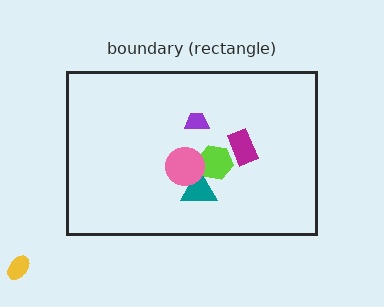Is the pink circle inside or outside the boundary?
Inside.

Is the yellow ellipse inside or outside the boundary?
Outside.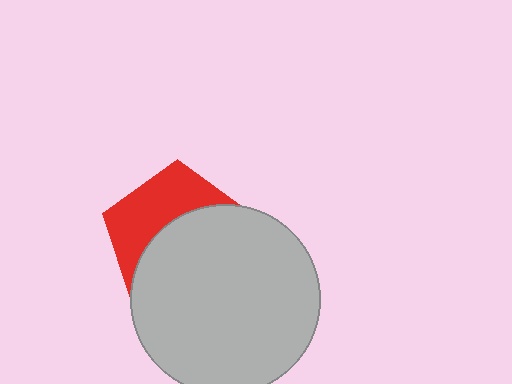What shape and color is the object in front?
The object in front is a light gray circle.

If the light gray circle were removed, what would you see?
You would see the complete red pentagon.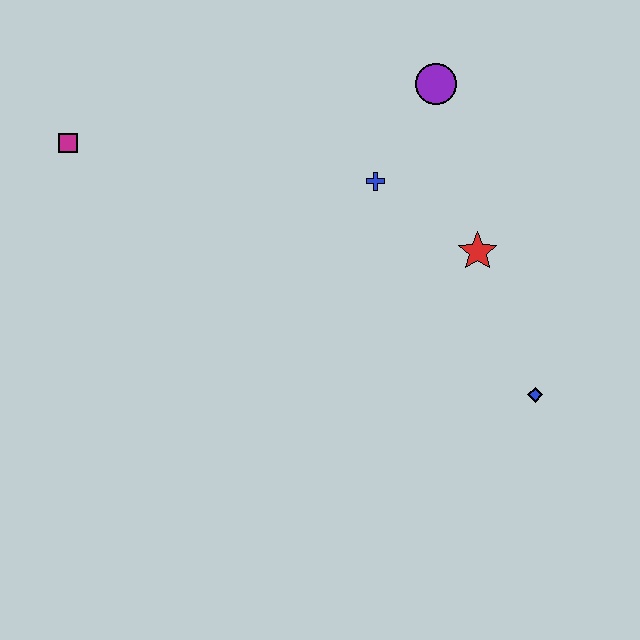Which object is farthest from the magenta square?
The blue diamond is farthest from the magenta square.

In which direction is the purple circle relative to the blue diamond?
The purple circle is above the blue diamond.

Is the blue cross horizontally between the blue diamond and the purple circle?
No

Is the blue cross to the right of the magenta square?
Yes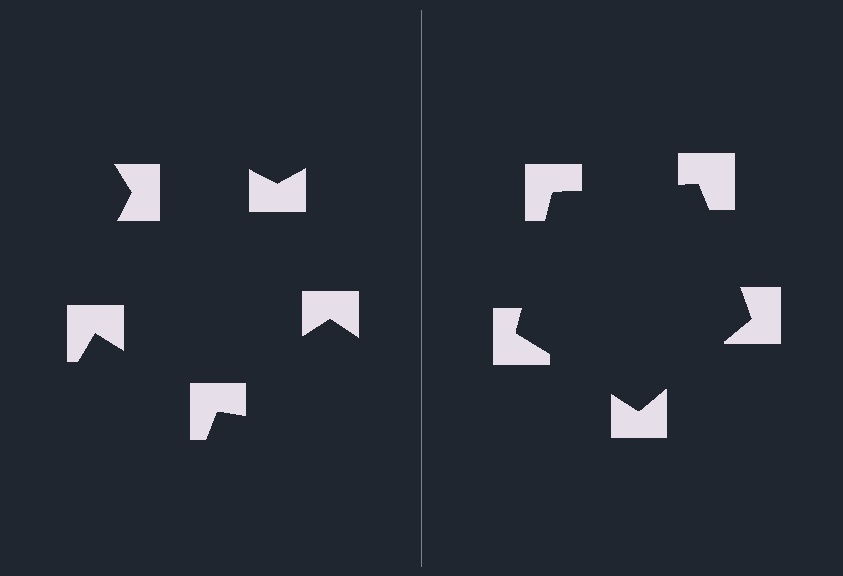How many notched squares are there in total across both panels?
10 — 5 on each side.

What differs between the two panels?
The notched squares are positioned identically on both sides; only the wedge orientations differ. On the right they align to a pentagon; on the left they are misaligned.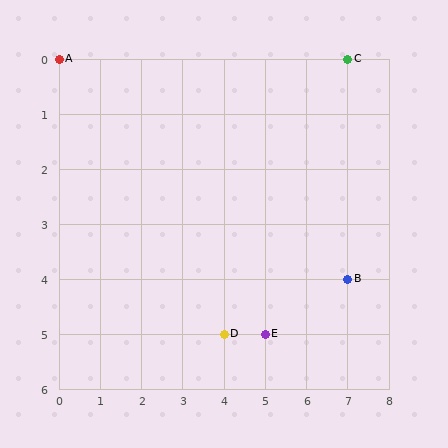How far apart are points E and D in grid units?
Points E and D are 1 column apart.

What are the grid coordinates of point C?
Point C is at grid coordinates (7, 0).